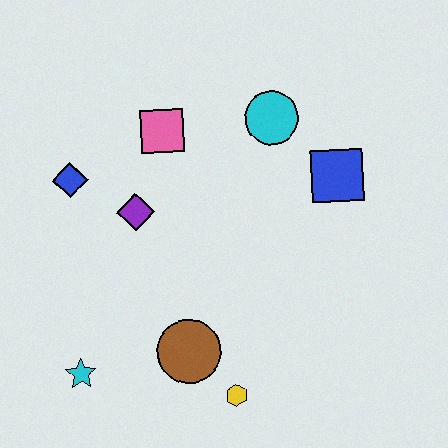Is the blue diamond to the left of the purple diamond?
Yes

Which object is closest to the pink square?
The purple diamond is closest to the pink square.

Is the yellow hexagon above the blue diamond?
No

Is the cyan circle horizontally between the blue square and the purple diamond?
Yes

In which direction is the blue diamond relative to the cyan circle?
The blue diamond is to the left of the cyan circle.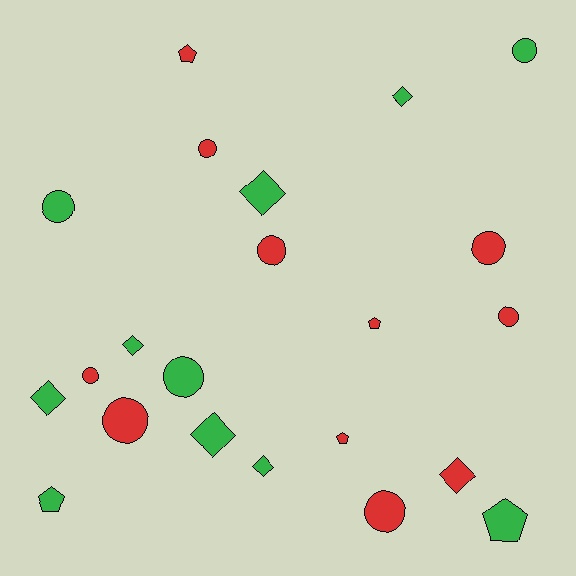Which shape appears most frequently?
Circle, with 10 objects.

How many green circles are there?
There are 3 green circles.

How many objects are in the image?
There are 22 objects.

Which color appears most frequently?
Green, with 11 objects.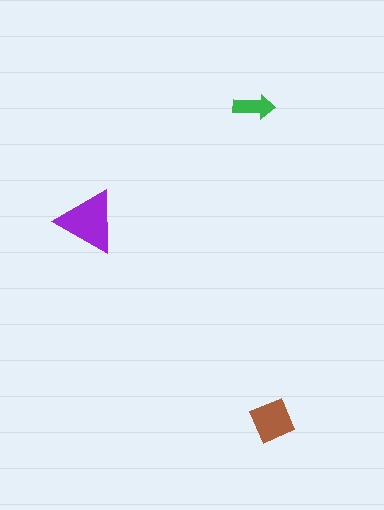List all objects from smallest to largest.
The green arrow, the brown square, the purple triangle.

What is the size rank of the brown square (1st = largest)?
2nd.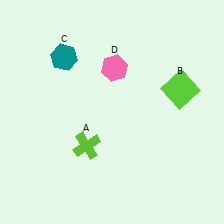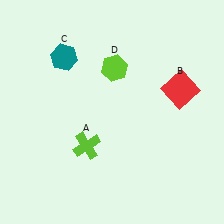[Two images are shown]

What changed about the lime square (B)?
In Image 1, B is lime. In Image 2, it changed to red.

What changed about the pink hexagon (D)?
In Image 1, D is pink. In Image 2, it changed to lime.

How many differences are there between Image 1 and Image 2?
There are 2 differences between the two images.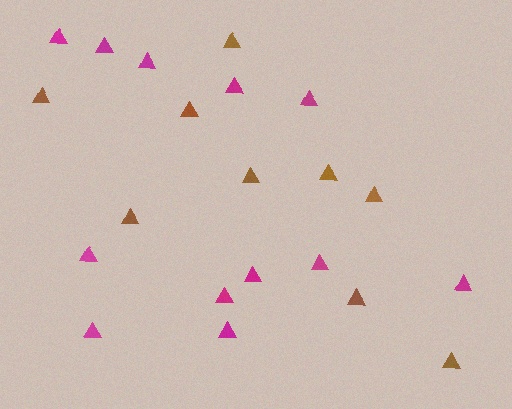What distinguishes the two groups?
There are 2 groups: one group of brown triangles (9) and one group of magenta triangles (12).